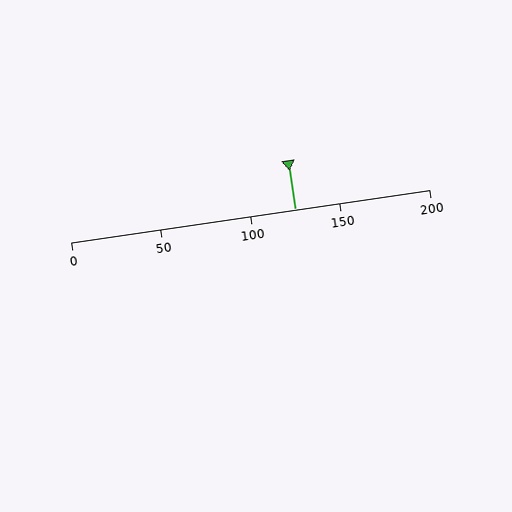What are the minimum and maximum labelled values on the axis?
The axis runs from 0 to 200.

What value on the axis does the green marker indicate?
The marker indicates approximately 125.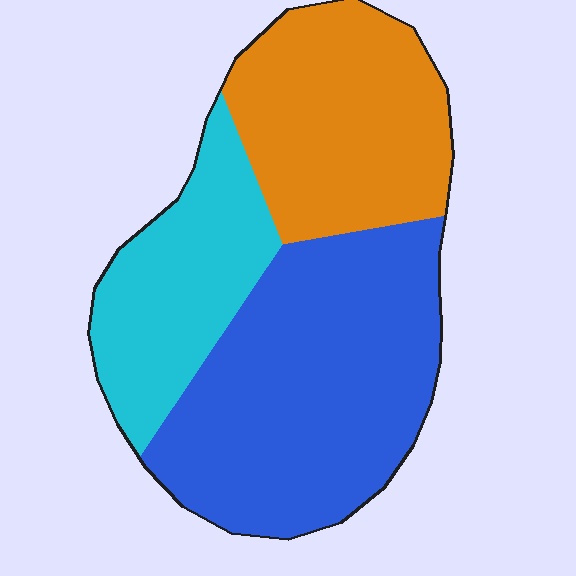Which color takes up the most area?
Blue, at roughly 45%.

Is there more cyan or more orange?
Orange.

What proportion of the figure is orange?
Orange covers about 30% of the figure.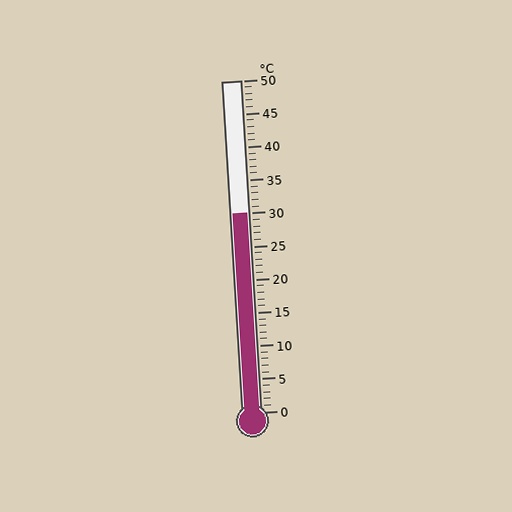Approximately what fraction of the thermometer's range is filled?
The thermometer is filled to approximately 60% of its range.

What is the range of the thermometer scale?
The thermometer scale ranges from 0°C to 50°C.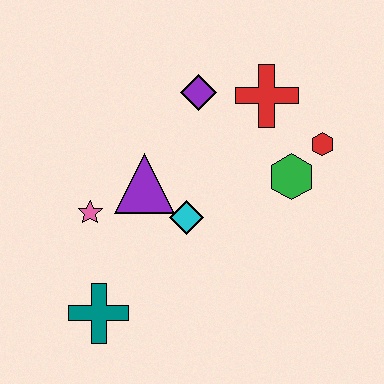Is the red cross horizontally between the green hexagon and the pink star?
Yes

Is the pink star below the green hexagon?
Yes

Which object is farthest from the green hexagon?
The teal cross is farthest from the green hexagon.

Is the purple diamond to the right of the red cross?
No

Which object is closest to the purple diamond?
The red cross is closest to the purple diamond.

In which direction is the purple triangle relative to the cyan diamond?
The purple triangle is to the left of the cyan diamond.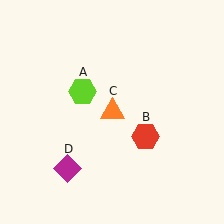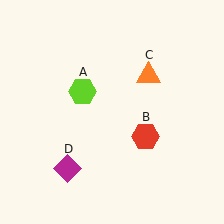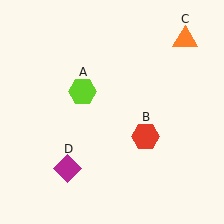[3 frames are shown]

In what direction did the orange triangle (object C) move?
The orange triangle (object C) moved up and to the right.